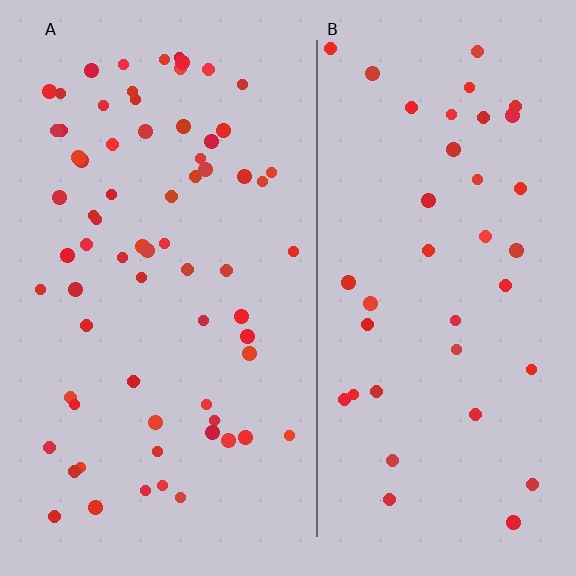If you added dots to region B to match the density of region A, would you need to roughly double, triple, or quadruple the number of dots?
Approximately double.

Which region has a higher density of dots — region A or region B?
A (the left).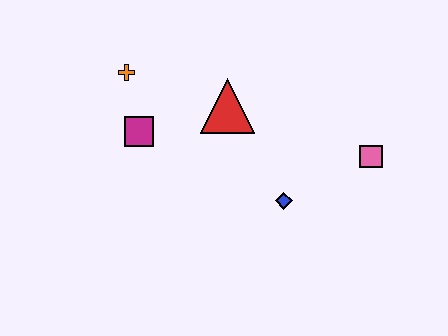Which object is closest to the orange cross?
The magenta square is closest to the orange cross.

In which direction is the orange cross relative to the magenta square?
The orange cross is above the magenta square.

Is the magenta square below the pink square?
No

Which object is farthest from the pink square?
The orange cross is farthest from the pink square.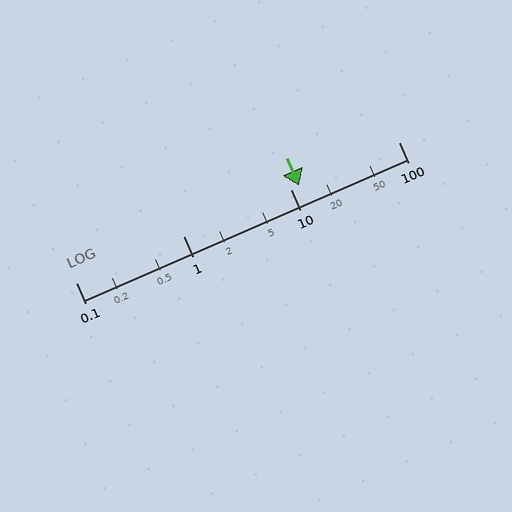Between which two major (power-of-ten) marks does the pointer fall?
The pointer is between 10 and 100.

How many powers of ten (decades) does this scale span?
The scale spans 3 decades, from 0.1 to 100.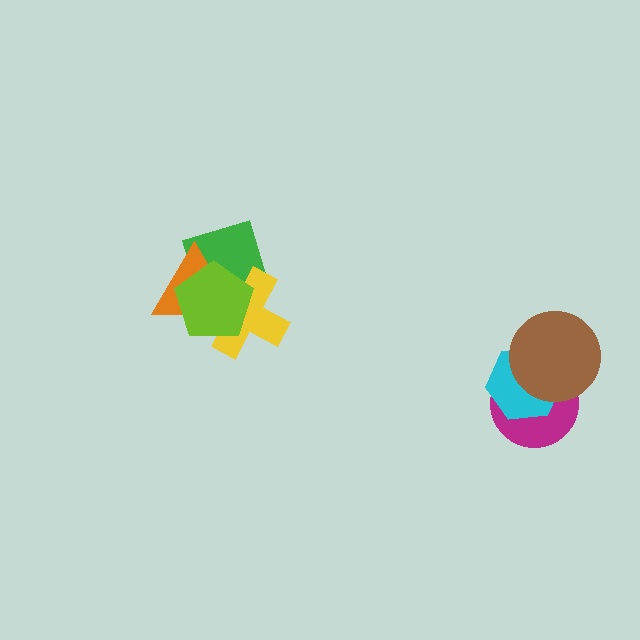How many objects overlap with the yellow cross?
3 objects overlap with the yellow cross.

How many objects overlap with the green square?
3 objects overlap with the green square.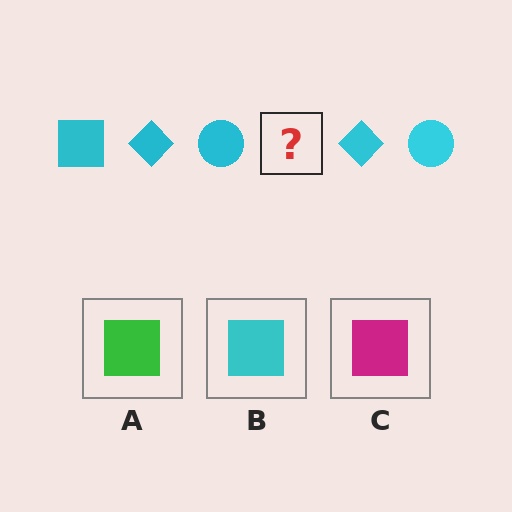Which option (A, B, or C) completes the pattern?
B.